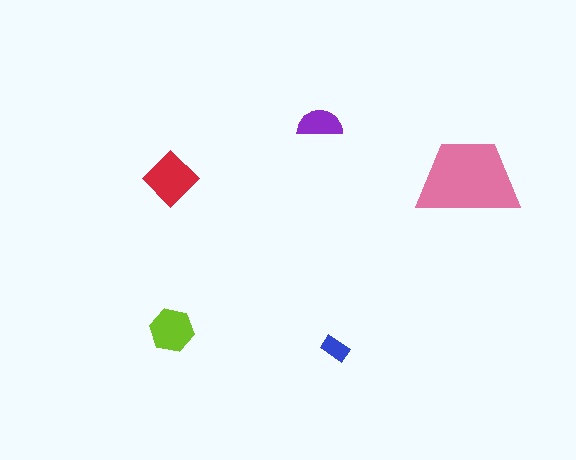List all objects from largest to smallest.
The pink trapezoid, the red diamond, the lime hexagon, the purple semicircle, the blue rectangle.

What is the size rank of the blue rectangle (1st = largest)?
5th.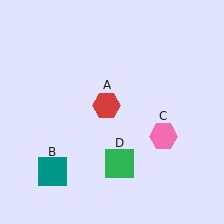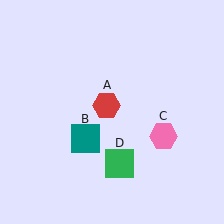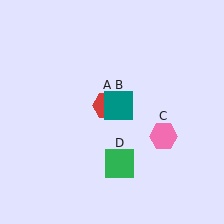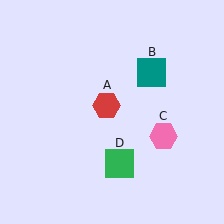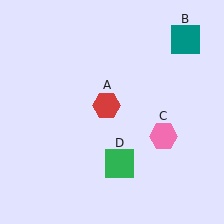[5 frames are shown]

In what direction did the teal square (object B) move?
The teal square (object B) moved up and to the right.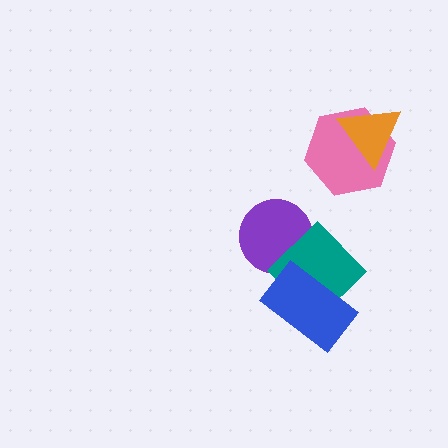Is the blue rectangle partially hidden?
No, no other shape covers it.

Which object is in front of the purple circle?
The teal diamond is in front of the purple circle.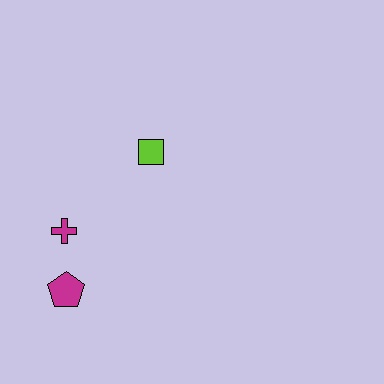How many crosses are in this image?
There is 1 cross.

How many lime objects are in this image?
There is 1 lime object.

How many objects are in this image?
There are 3 objects.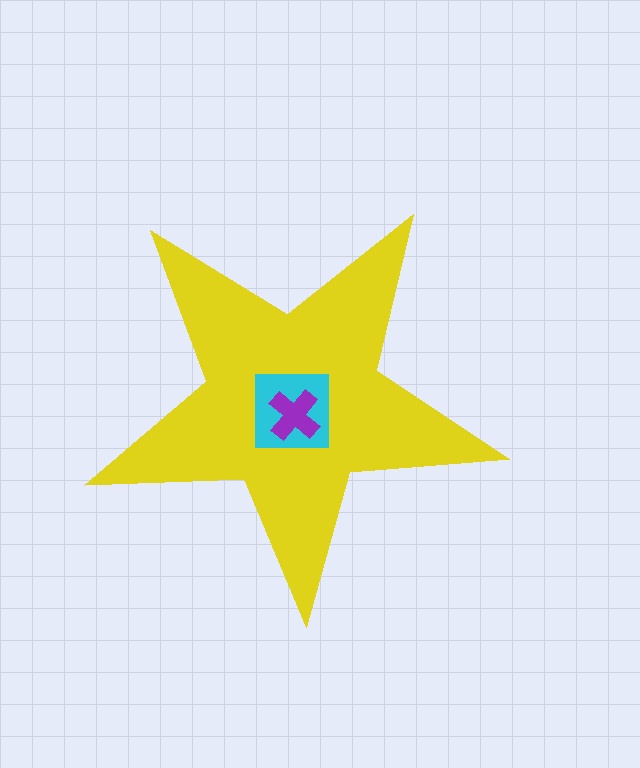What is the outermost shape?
The yellow star.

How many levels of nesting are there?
3.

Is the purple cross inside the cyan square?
Yes.